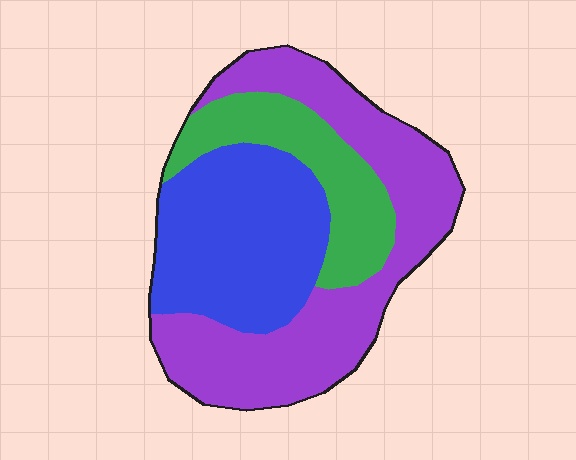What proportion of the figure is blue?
Blue takes up about one third (1/3) of the figure.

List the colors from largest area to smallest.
From largest to smallest: purple, blue, green.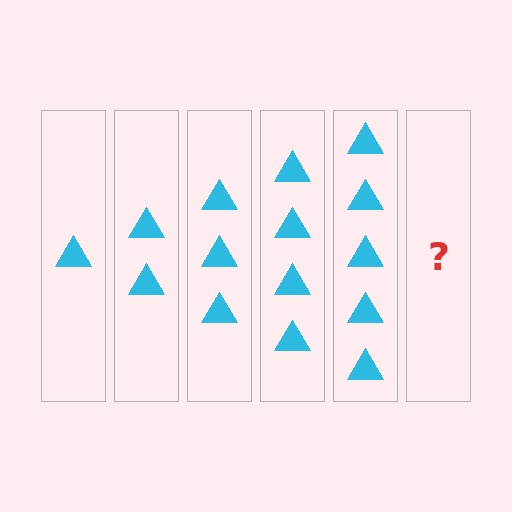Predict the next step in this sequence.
The next step is 6 triangles.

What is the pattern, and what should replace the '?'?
The pattern is that each step adds one more triangle. The '?' should be 6 triangles.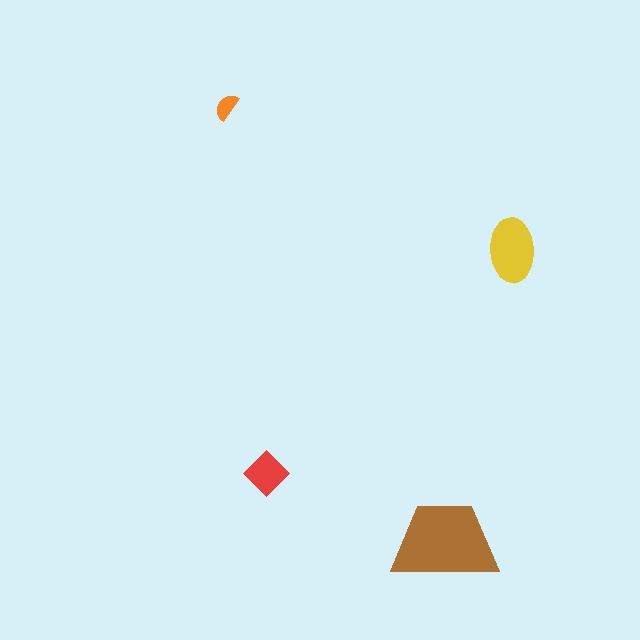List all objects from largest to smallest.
The brown trapezoid, the yellow ellipse, the red diamond, the orange semicircle.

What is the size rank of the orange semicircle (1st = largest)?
4th.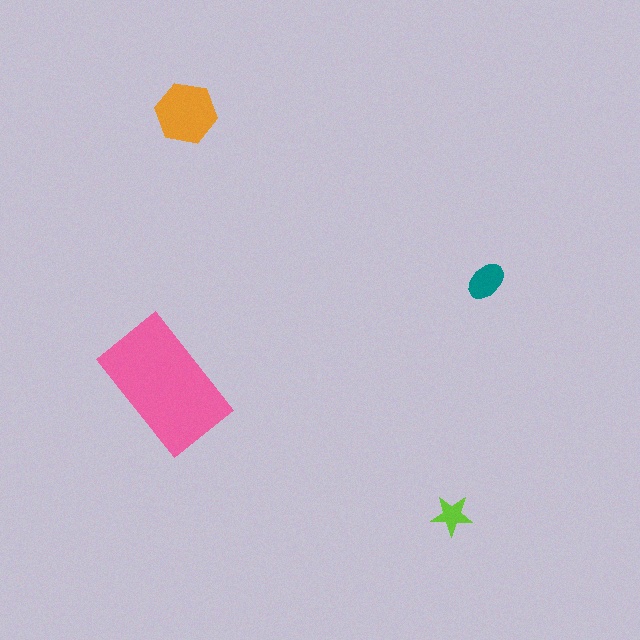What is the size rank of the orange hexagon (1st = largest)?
2nd.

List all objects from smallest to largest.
The lime star, the teal ellipse, the orange hexagon, the pink rectangle.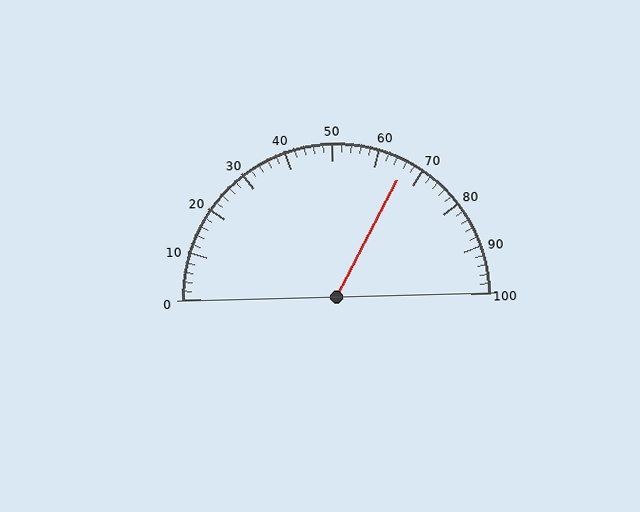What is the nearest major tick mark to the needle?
The nearest major tick mark is 70.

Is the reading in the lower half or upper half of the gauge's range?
The reading is in the upper half of the range (0 to 100).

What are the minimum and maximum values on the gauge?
The gauge ranges from 0 to 100.